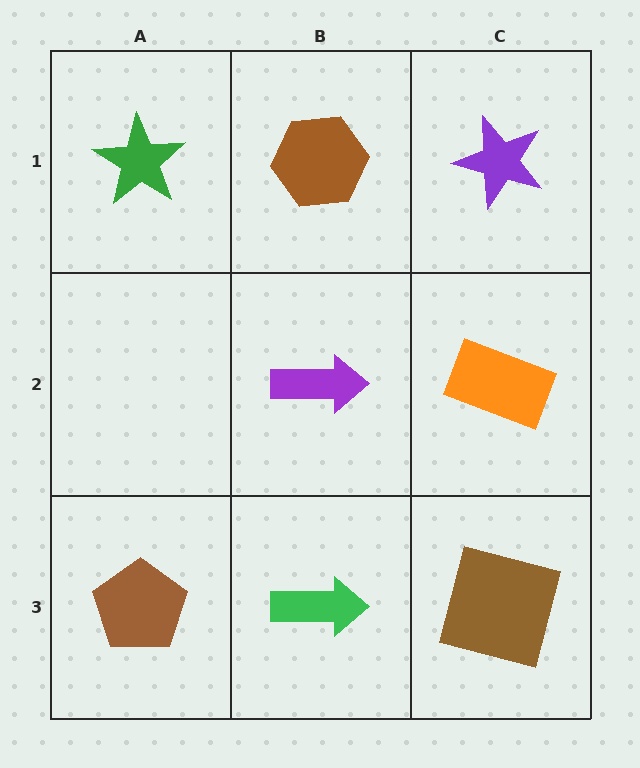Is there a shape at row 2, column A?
No, that cell is empty.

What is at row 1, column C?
A purple star.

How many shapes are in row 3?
3 shapes.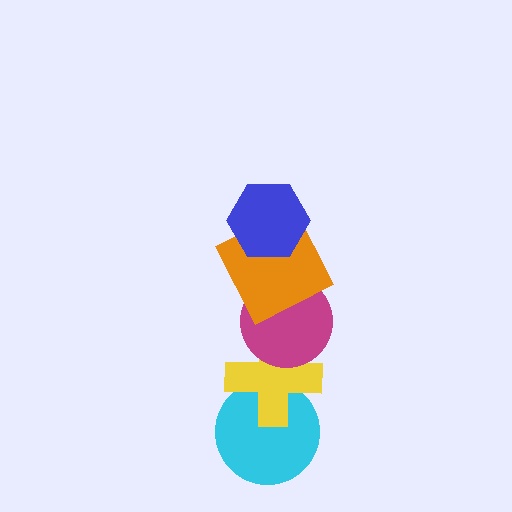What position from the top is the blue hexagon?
The blue hexagon is 1st from the top.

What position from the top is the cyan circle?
The cyan circle is 5th from the top.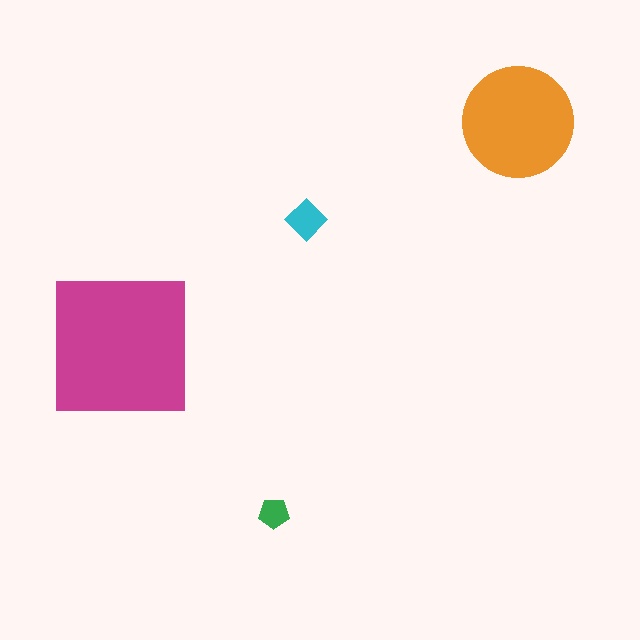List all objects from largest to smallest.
The magenta square, the orange circle, the cyan diamond, the green pentagon.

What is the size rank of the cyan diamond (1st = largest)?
3rd.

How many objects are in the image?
There are 4 objects in the image.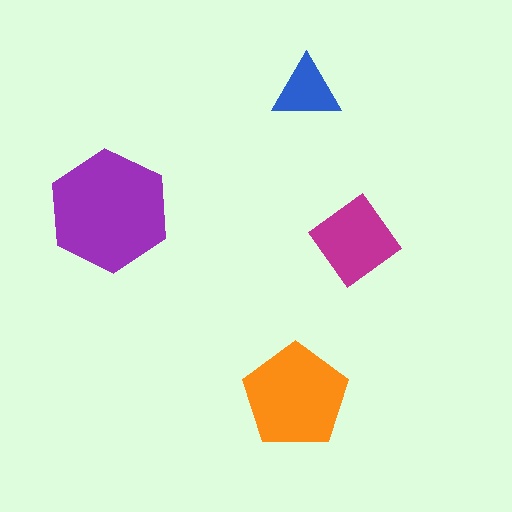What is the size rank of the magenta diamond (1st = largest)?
3rd.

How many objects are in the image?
There are 4 objects in the image.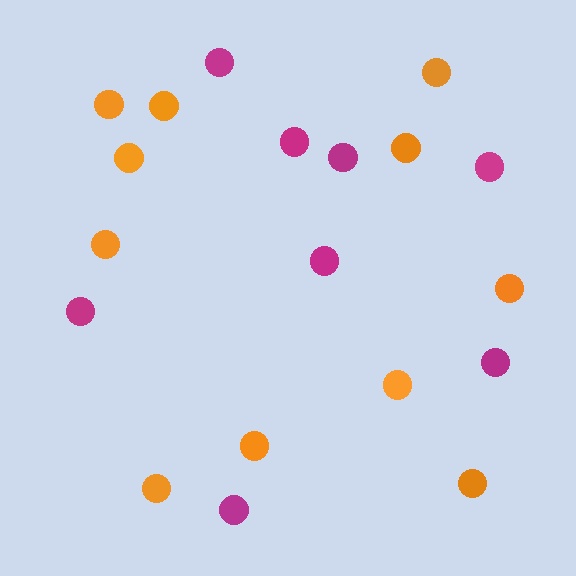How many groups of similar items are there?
There are 2 groups: one group of orange circles (11) and one group of magenta circles (8).